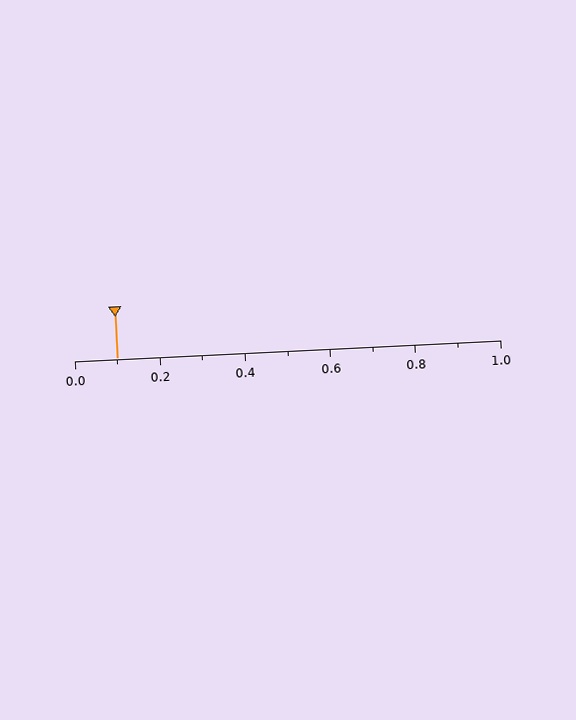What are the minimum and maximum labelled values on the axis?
The axis runs from 0.0 to 1.0.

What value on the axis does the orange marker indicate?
The marker indicates approximately 0.1.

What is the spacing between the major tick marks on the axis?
The major ticks are spaced 0.2 apart.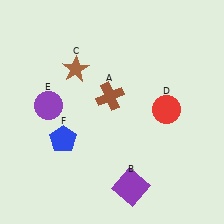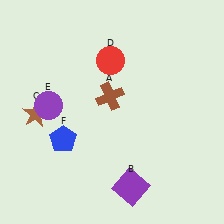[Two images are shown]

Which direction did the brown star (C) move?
The brown star (C) moved down.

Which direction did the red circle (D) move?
The red circle (D) moved left.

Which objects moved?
The objects that moved are: the brown star (C), the red circle (D).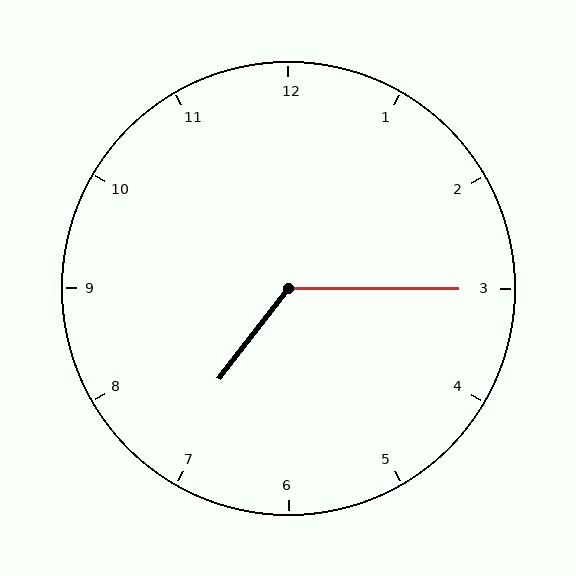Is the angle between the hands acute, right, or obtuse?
It is obtuse.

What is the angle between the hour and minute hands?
Approximately 128 degrees.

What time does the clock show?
7:15.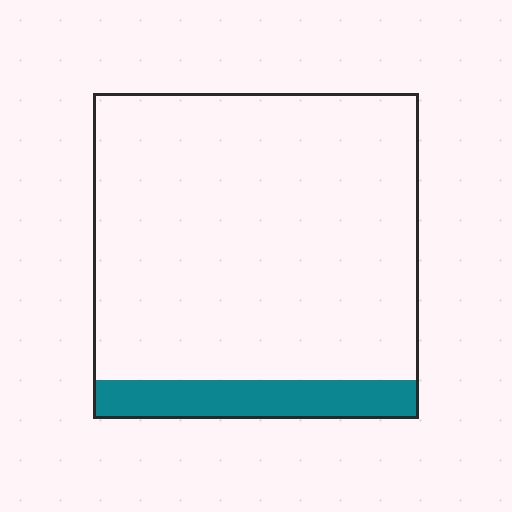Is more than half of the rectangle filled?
No.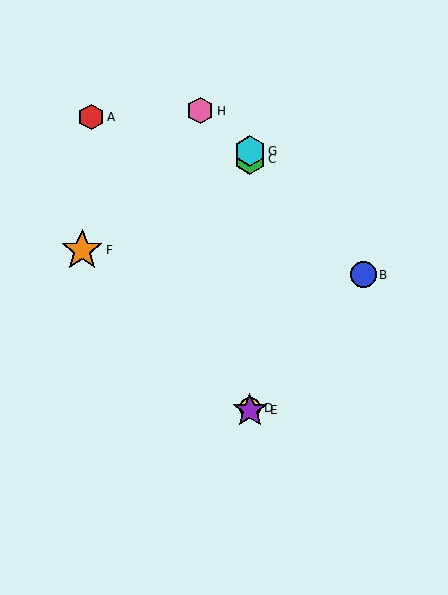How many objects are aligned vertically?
4 objects (C, D, E, G) are aligned vertically.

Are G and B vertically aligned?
No, G is at x≈250 and B is at x≈363.